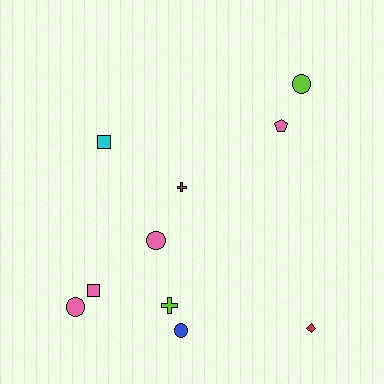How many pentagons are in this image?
There is 1 pentagon.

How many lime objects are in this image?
There are 2 lime objects.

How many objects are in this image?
There are 10 objects.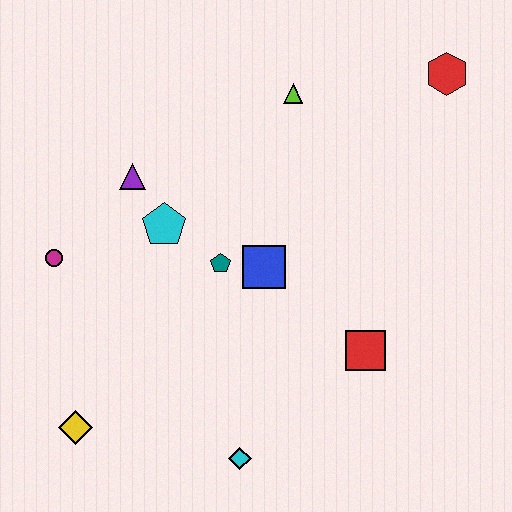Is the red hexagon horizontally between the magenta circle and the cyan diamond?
No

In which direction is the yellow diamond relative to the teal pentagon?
The yellow diamond is below the teal pentagon.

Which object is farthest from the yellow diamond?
The red hexagon is farthest from the yellow diamond.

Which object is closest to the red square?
The blue square is closest to the red square.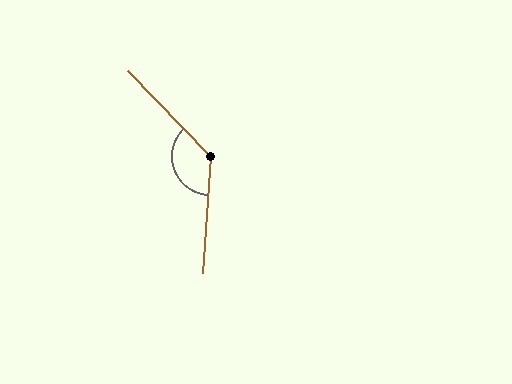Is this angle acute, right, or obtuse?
It is obtuse.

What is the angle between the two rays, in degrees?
Approximately 132 degrees.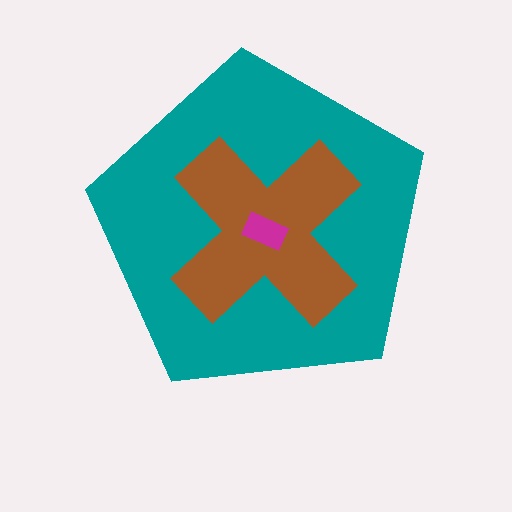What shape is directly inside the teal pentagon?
The brown cross.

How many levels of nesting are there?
3.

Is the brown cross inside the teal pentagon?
Yes.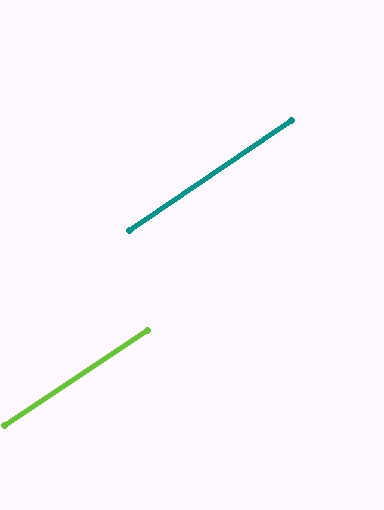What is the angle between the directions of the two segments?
Approximately 1 degree.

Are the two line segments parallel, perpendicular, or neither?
Parallel — their directions differ by only 0.8°.